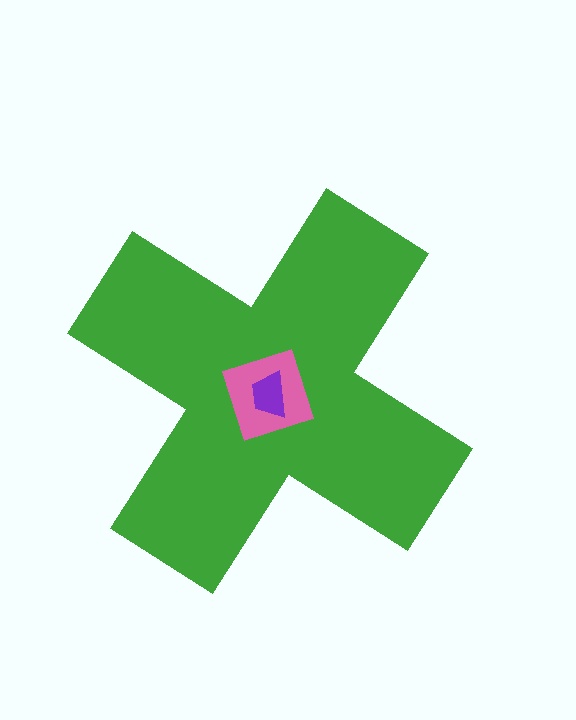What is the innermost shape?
The purple trapezoid.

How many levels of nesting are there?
3.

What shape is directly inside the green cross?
The pink square.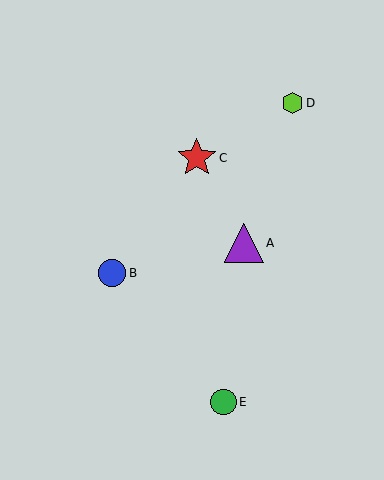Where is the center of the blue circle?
The center of the blue circle is at (112, 273).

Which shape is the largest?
The purple triangle (labeled A) is the largest.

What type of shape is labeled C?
Shape C is a red star.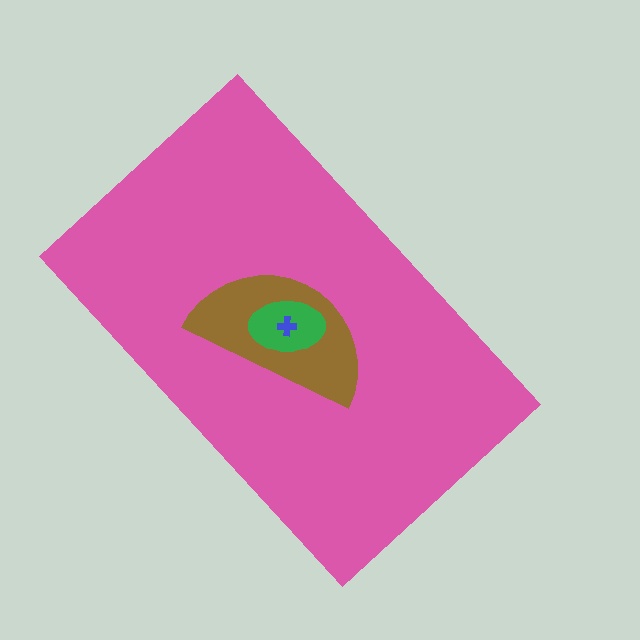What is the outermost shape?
The pink rectangle.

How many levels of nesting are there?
4.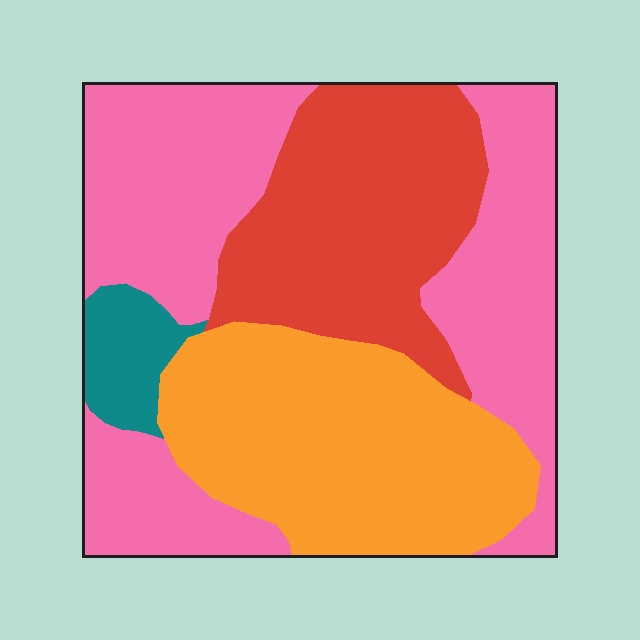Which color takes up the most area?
Pink, at roughly 40%.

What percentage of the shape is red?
Red covers about 25% of the shape.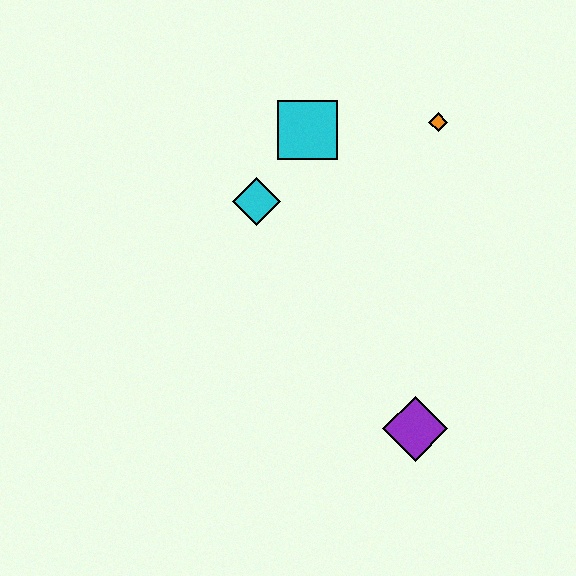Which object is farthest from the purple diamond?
The cyan square is farthest from the purple diamond.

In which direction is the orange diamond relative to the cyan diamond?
The orange diamond is to the right of the cyan diamond.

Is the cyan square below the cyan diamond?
No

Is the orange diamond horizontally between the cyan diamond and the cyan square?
No